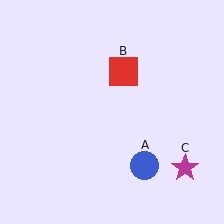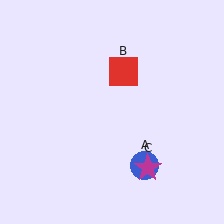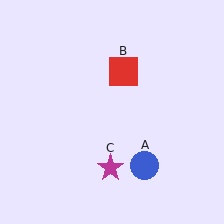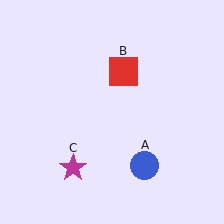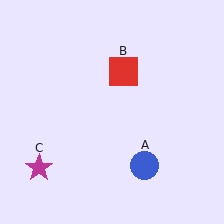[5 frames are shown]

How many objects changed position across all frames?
1 object changed position: magenta star (object C).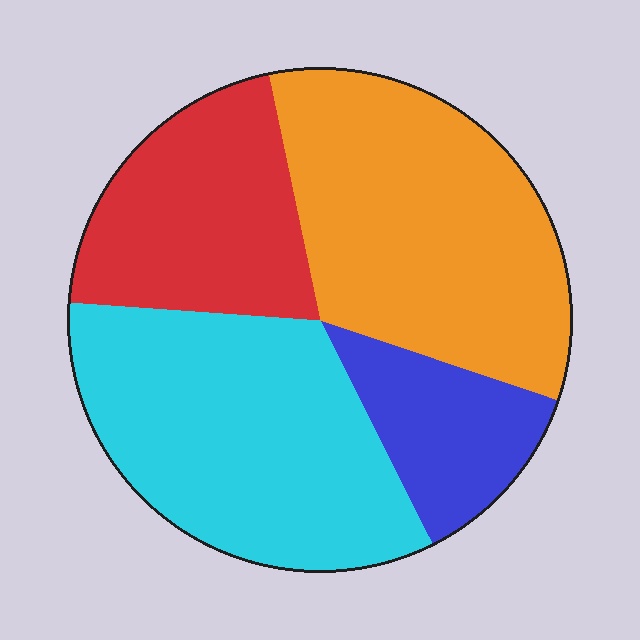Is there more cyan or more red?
Cyan.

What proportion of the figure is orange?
Orange takes up about one third (1/3) of the figure.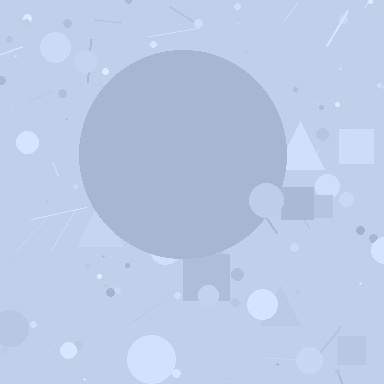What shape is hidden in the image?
A circle is hidden in the image.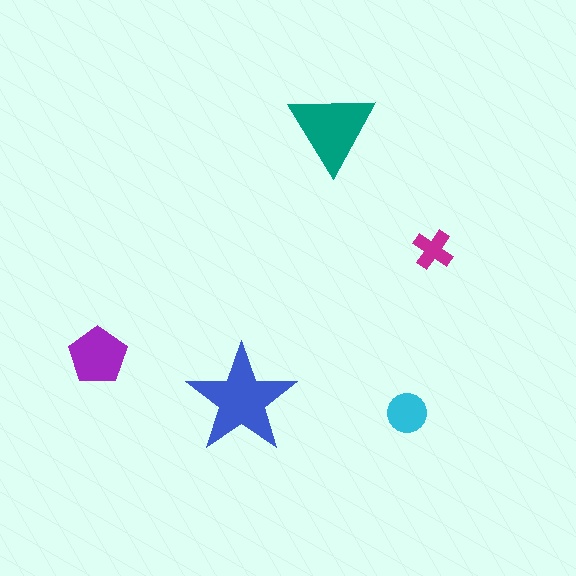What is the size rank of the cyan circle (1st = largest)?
4th.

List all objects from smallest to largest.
The magenta cross, the cyan circle, the purple pentagon, the teal triangle, the blue star.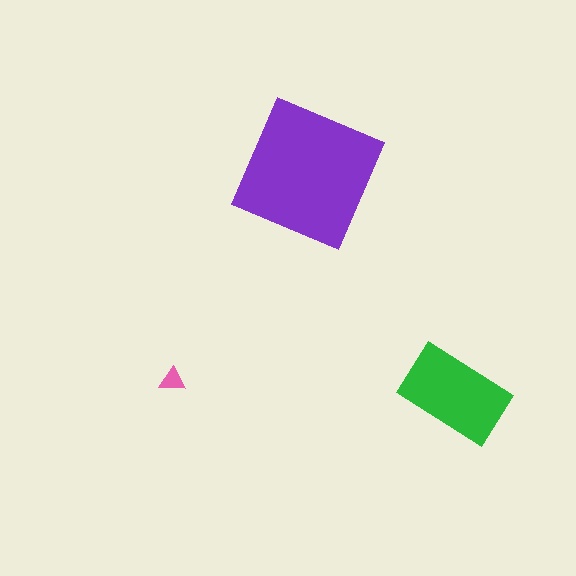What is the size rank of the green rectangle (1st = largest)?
2nd.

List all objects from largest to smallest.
The purple square, the green rectangle, the pink triangle.